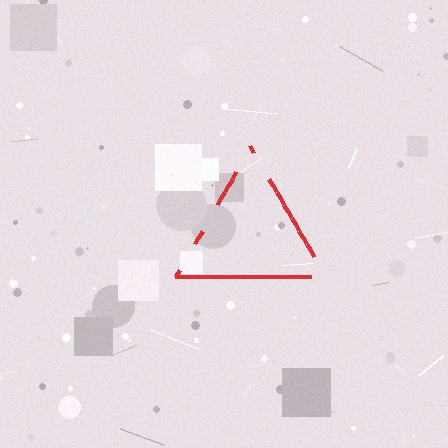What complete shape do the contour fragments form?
The contour fragments form a triangle.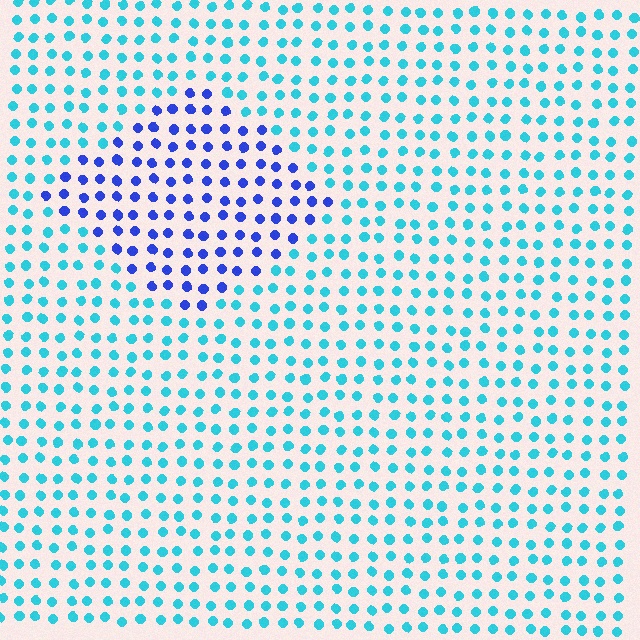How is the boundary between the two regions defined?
The boundary is defined purely by a slight shift in hue (about 48 degrees). Spacing, size, and orientation are identical on both sides.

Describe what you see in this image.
The image is filled with small cyan elements in a uniform arrangement. A diamond-shaped region is visible where the elements are tinted to a slightly different hue, forming a subtle color boundary.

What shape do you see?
I see a diamond.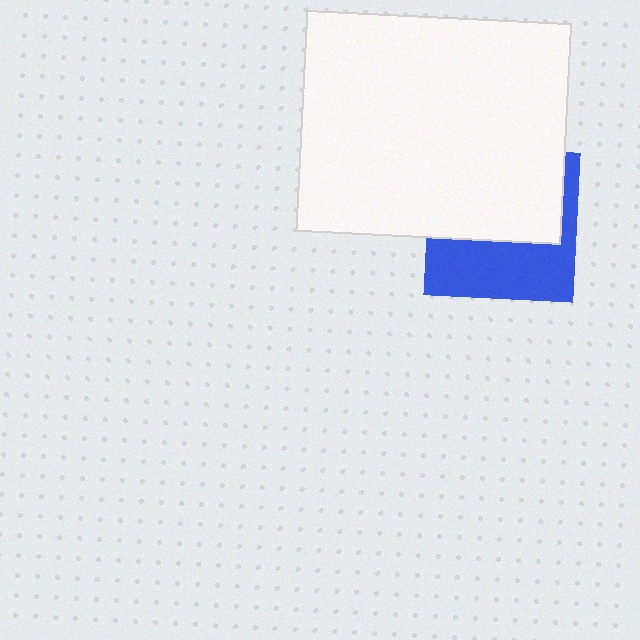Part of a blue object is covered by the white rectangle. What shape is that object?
It is a square.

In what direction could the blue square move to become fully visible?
The blue square could move down. That would shift it out from behind the white rectangle entirely.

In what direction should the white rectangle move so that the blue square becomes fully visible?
The white rectangle should move up. That is the shortest direction to clear the overlap and leave the blue square fully visible.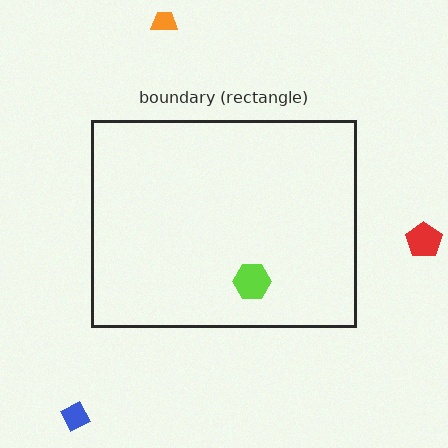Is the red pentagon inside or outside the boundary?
Outside.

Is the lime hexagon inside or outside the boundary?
Inside.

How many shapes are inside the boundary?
1 inside, 3 outside.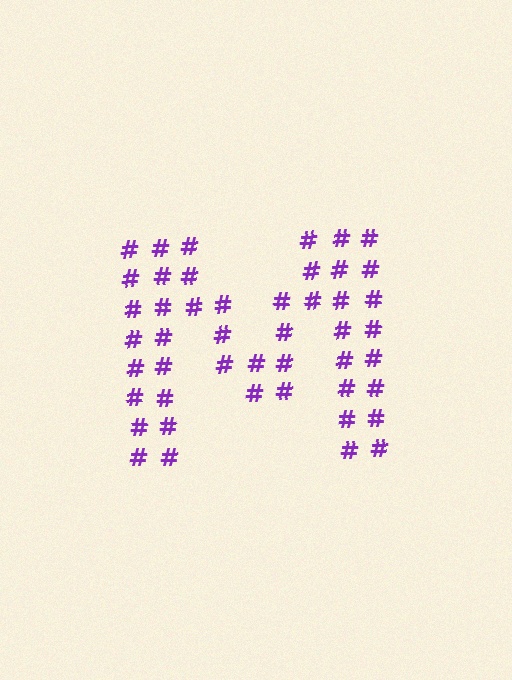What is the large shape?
The large shape is the letter M.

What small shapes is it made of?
It is made of small hash symbols.